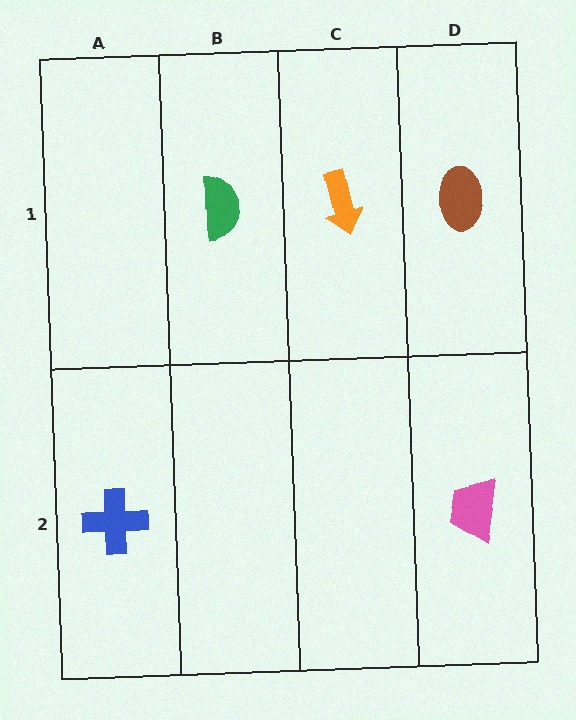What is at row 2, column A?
A blue cross.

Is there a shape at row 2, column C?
No, that cell is empty.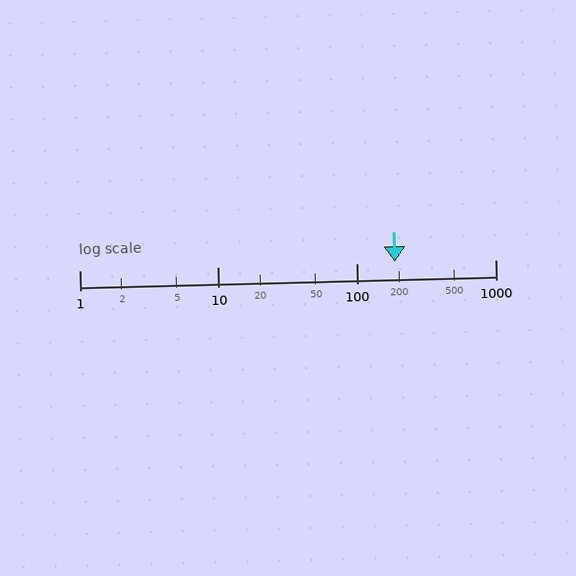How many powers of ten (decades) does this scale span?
The scale spans 3 decades, from 1 to 1000.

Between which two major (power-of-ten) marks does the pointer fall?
The pointer is between 100 and 1000.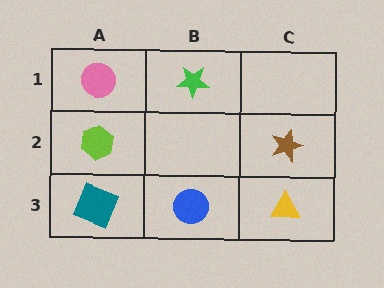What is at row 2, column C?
A brown star.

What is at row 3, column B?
A blue circle.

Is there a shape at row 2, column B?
No, that cell is empty.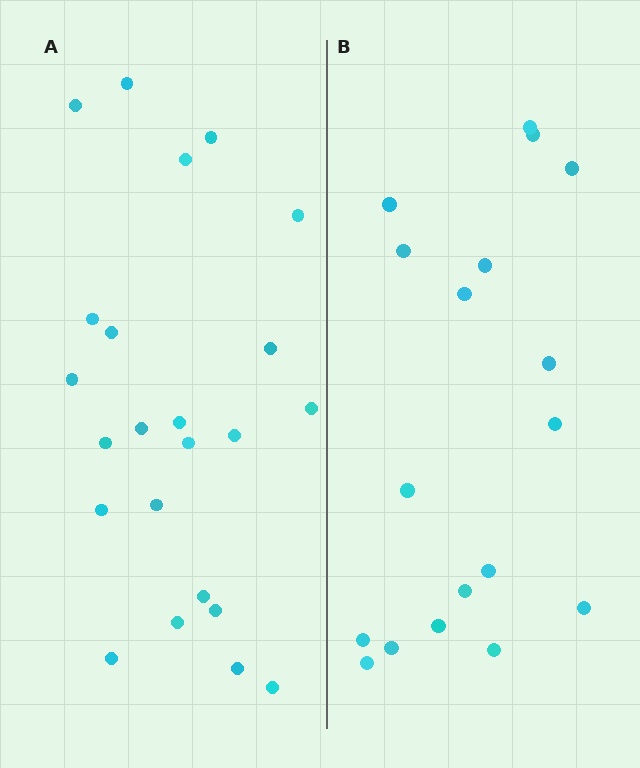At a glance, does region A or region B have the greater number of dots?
Region A (the left region) has more dots.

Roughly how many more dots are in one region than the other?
Region A has about 5 more dots than region B.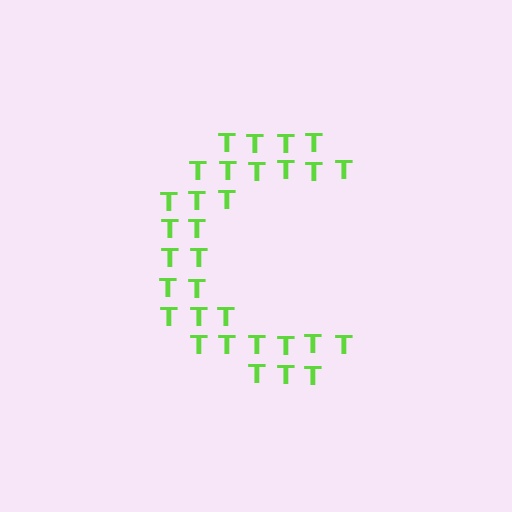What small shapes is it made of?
It is made of small letter T's.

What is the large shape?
The large shape is the letter C.